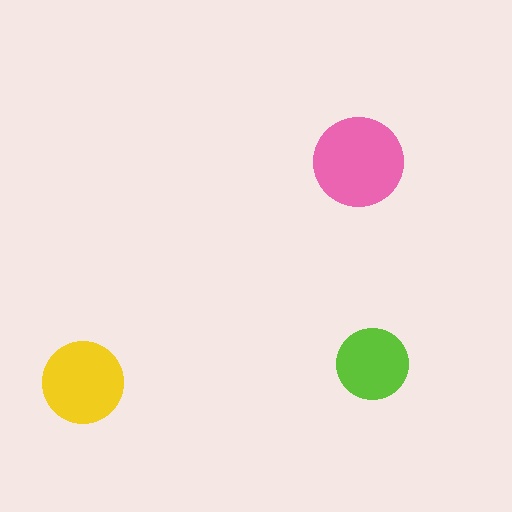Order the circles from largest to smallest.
the pink one, the yellow one, the lime one.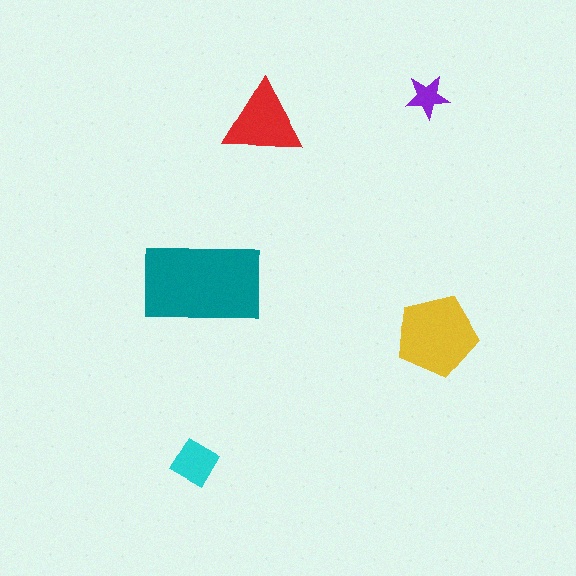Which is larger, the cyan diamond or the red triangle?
The red triangle.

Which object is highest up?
The purple star is topmost.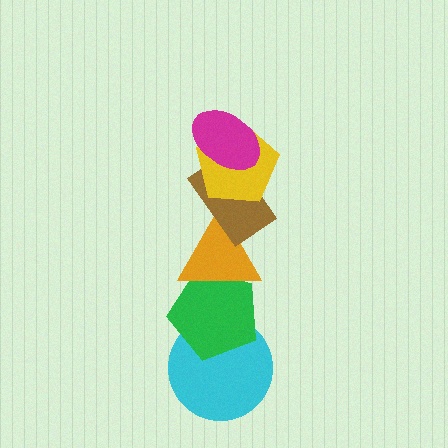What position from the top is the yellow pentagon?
The yellow pentagon is 2nd from the top.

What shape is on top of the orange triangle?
The brown rectangle is on top of the orange triangle.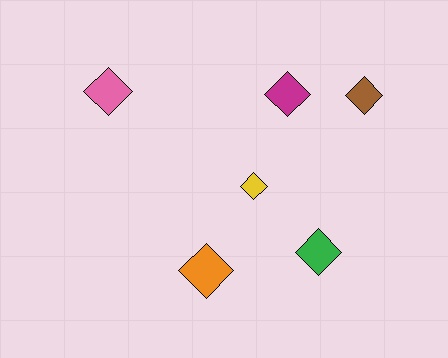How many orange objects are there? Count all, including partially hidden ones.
There is 1 orange object.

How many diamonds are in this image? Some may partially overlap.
There are 6 diamonds.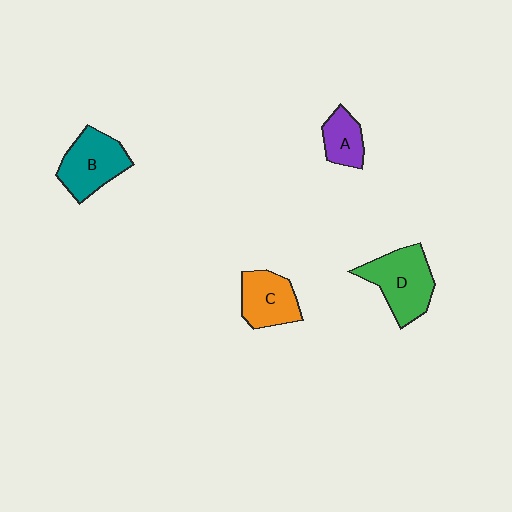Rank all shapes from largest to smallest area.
From largest to smallest: D (green), B (teal), C (orange), A (purple).